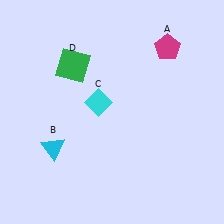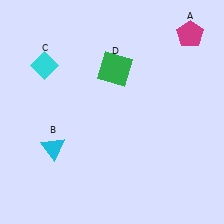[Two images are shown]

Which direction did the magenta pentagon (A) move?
The magenta pentagon (A) moved right.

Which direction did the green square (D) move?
The green square (D) moved right.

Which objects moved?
The objects that moved are: the magenta pentagon (A), the cyan diamond (C), the green square (D).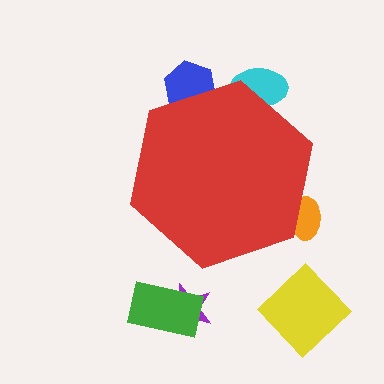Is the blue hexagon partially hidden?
Yes, the blue hexagon is partially hidden behind the red hexagon.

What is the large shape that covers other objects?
A red hexagon.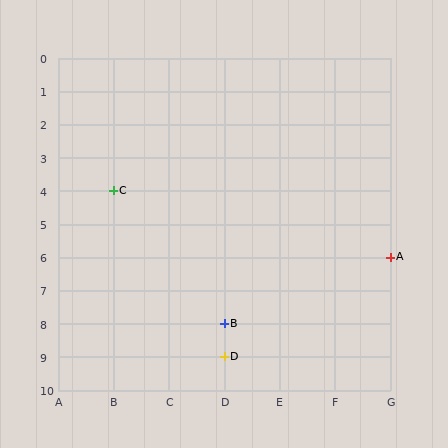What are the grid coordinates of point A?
Point A is at grid coordinates (G, 6).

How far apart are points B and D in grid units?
Points B and D are 1 row apart.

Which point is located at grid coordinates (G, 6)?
Point A is at (G, 6).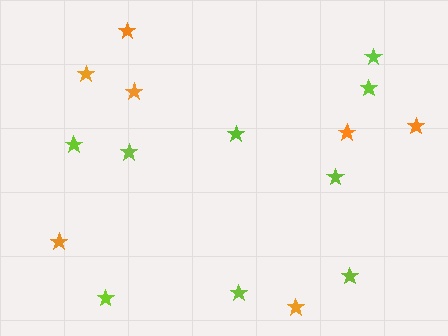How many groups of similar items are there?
There are 2 groups: one group of orange stars (7) and one group of lime stars (9).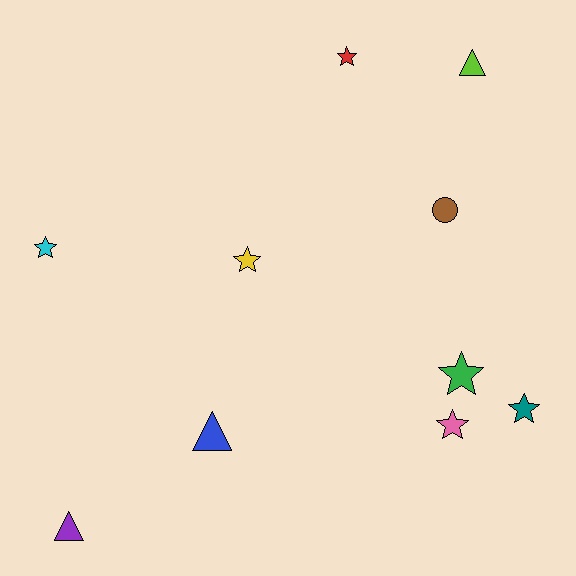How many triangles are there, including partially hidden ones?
There are 3 triangles.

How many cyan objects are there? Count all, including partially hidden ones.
There is 1 cyan object.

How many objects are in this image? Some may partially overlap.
There are 10 objects.